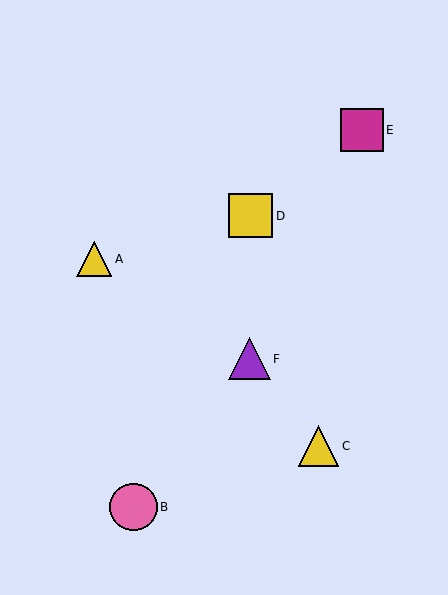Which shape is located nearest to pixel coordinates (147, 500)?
The pink circle (labeled B) at (134, 507) is nearest to that location.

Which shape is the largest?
The pink circle (labeled B) is the largest.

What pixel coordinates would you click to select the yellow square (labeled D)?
Click at (251, 216) to select the yellow square D.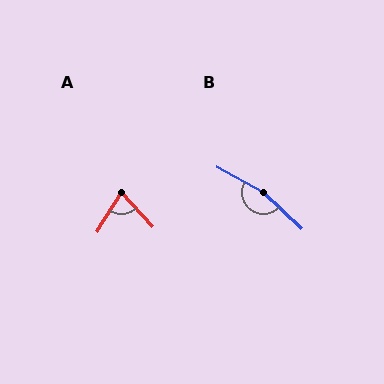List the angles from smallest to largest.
A (74°), B (165°).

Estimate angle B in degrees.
Approximately 165 degrees.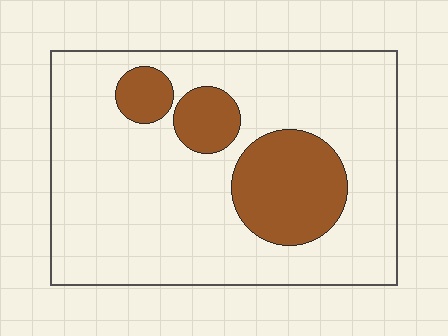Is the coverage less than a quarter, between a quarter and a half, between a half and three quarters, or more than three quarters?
Less than a quarter.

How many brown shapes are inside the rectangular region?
3.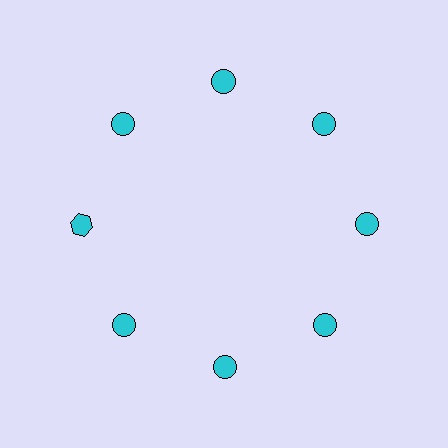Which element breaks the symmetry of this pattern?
The cyan hexagon at roughly the 9 o'clock position breaks the symmetry. All other shapes are cyan circles.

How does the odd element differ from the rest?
It has a different shape: hexagon instead of circle.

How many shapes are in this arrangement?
There are 8 shapes arranged in a ring pattern.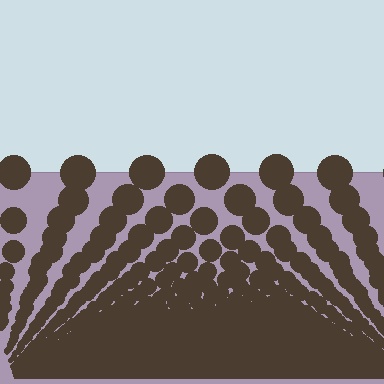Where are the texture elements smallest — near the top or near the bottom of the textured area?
Near the bottom.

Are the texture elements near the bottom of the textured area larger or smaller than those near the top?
Smaller. The gradient is inverted — elements near the bottom are smaller and denser.